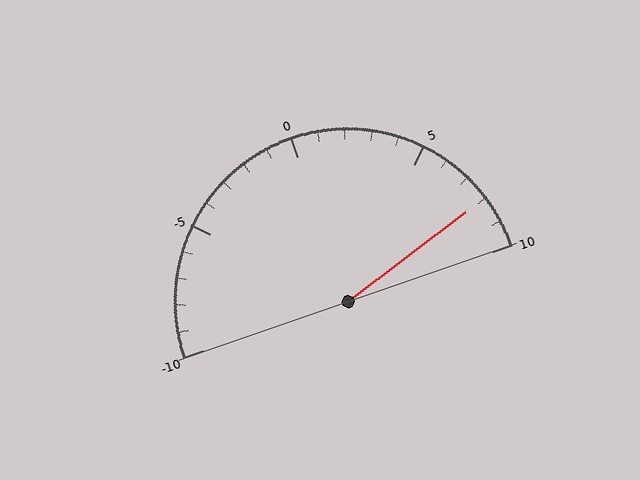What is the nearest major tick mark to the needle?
The nearest major tick mark is 10.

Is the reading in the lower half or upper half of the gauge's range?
The reading is in the upper half of the range (-10 to 10).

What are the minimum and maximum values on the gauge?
The gauge ranges from -10 to 10.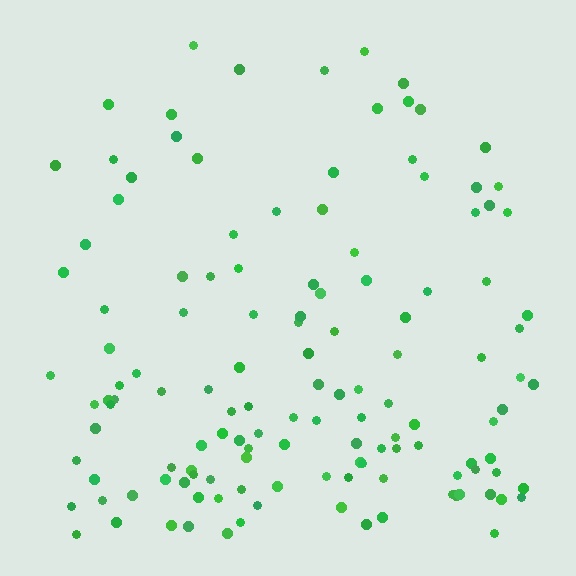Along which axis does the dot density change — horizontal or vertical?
Vertical.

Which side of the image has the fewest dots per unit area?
The top.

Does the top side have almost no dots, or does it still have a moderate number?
Still a moderate number, just noticeably fewer than the bottom.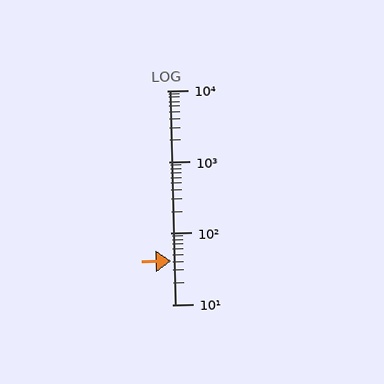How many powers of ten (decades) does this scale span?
The scale spans 3 decades, from 10 to 10000.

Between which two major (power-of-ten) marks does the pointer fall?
The pointer is between 10 and 100.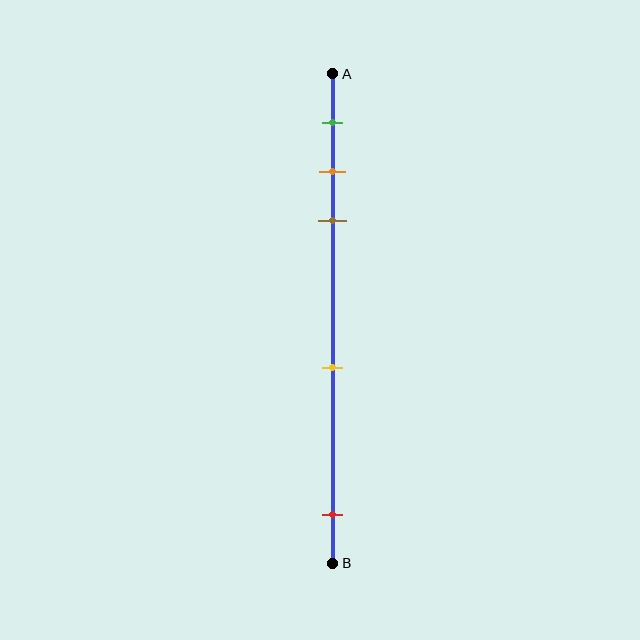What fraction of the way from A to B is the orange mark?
The orange mark is approximately 20% (0.2) of the way from A to B.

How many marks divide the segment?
There are 5 marks dividing the segment.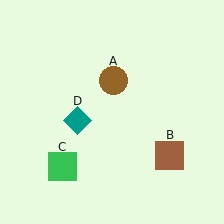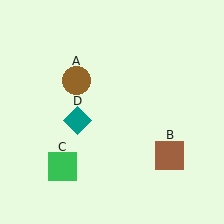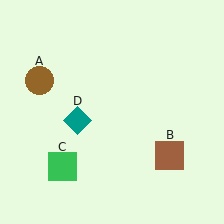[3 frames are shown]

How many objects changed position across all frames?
1 object changed position: brown circle (object A).